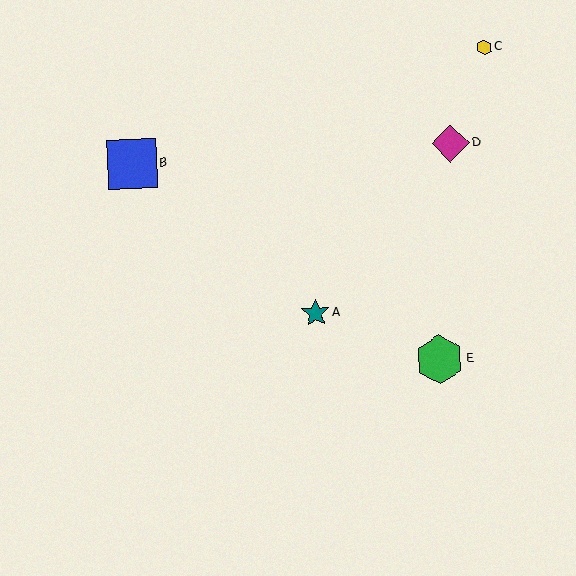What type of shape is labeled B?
Shape B is a blue square.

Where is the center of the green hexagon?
The center of the green hexagon is at (439, 359).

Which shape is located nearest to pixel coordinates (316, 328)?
The teal star (labeled A) at (315, 313) is nearest to that location.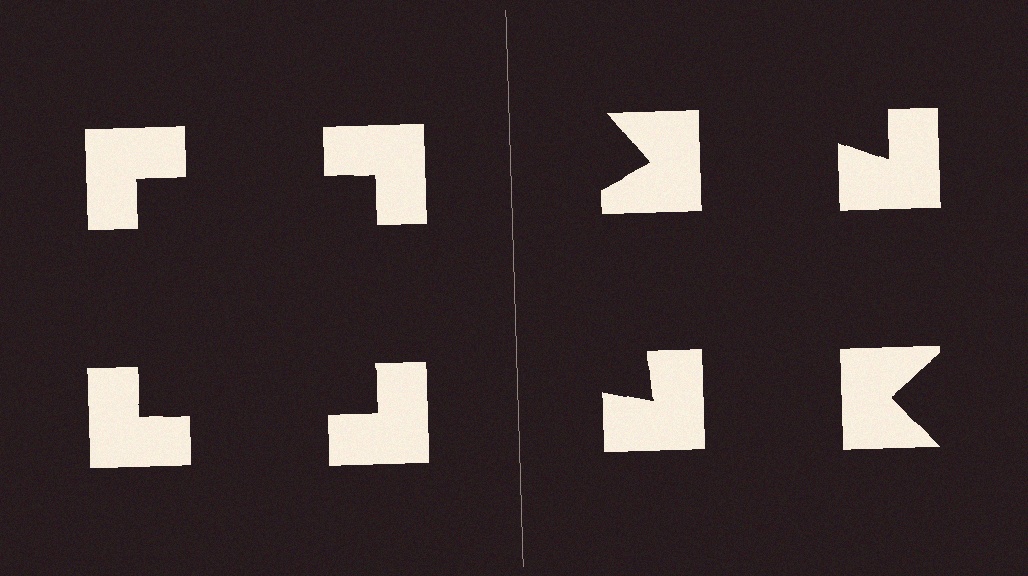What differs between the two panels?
The notched squares are positioned identically on both sides; only the wedge orientations differ. On the left they align to a square; on the right they are misaligned.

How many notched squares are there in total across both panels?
8 — 4 on each side.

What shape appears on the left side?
An illusory square.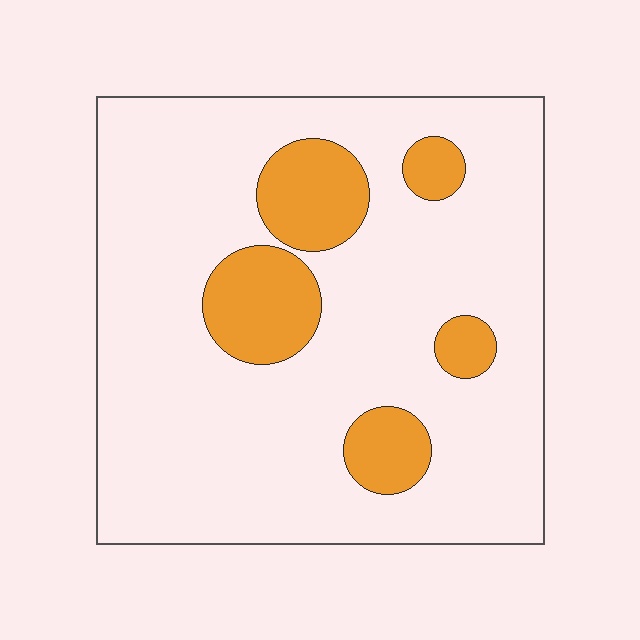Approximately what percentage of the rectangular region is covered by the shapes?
Approximately 15%.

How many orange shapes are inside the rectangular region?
5.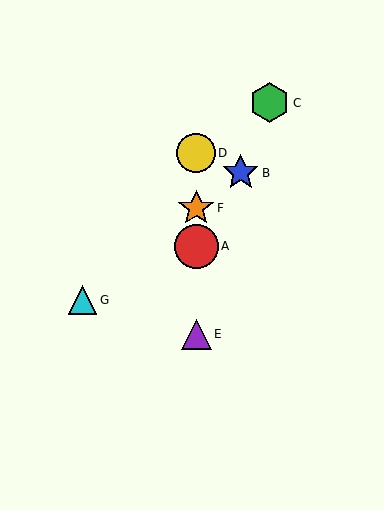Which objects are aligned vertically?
Objects A, D, E, F are aligned vertically.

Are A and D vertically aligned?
Yes, both are at x≈196.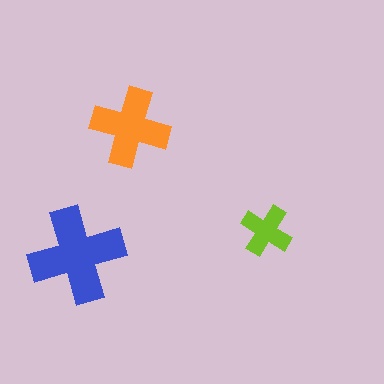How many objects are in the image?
There are 3 objects in the image.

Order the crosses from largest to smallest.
the blue one, the orange one, the lime one.